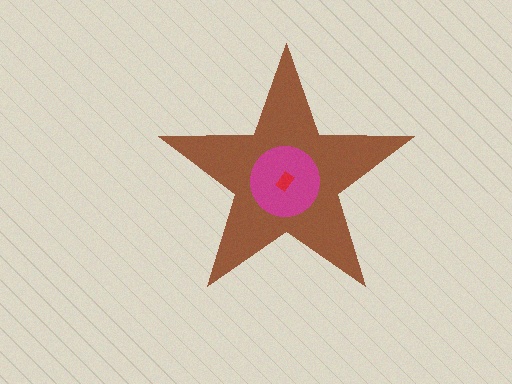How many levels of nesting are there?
3.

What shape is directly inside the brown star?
The magenta circle.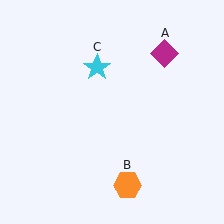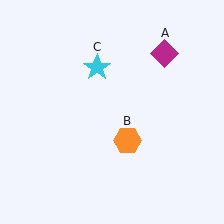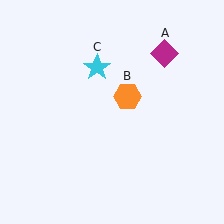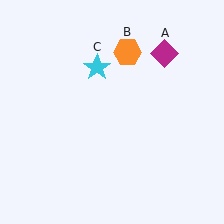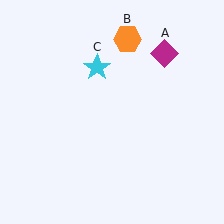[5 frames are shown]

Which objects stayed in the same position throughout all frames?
Magenta diamond (object A) and cyan star (object C) remained stationary.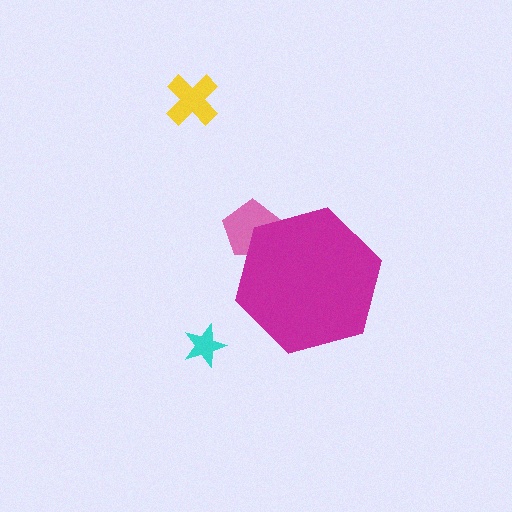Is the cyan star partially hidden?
No, the cyan star is fully visible.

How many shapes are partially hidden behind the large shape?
1 shape is partially hidden.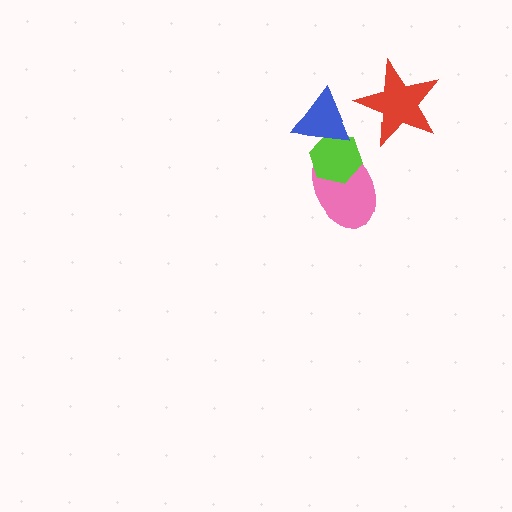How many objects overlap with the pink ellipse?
1 object overlaps with the pink ellipse.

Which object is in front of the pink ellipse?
The lime hexagon is in front of the pink ellipse.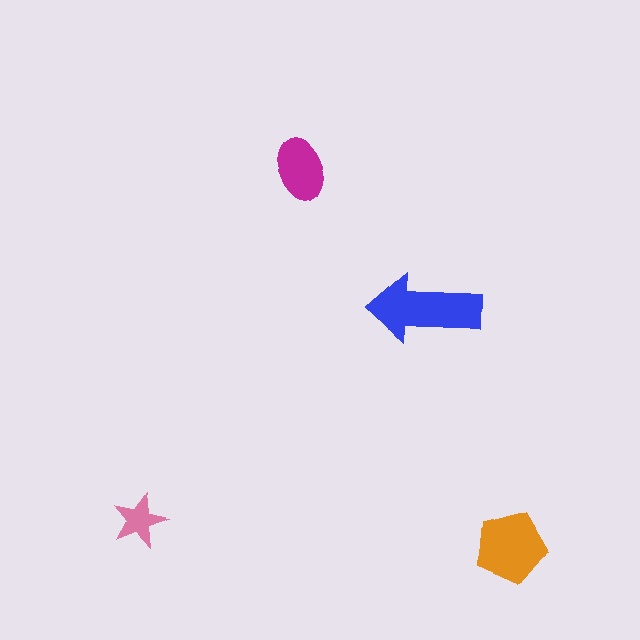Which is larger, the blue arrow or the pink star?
The blue arrow.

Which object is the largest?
The blue arrow.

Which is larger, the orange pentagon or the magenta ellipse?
The orange pentagon.